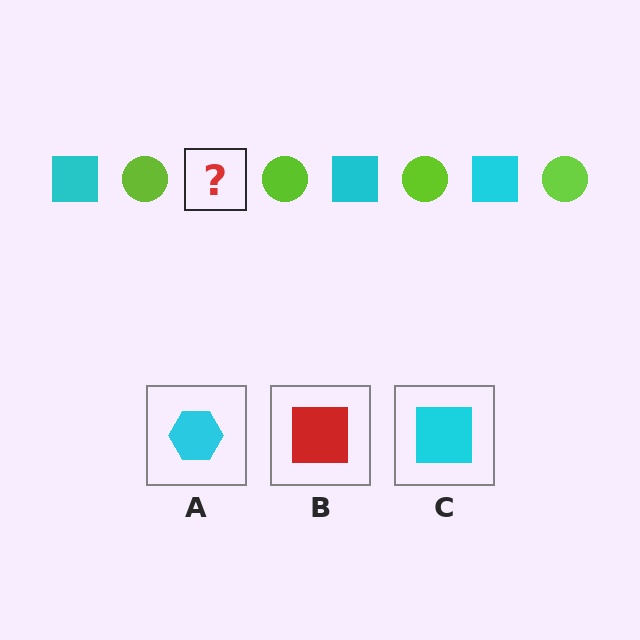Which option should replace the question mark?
Option C.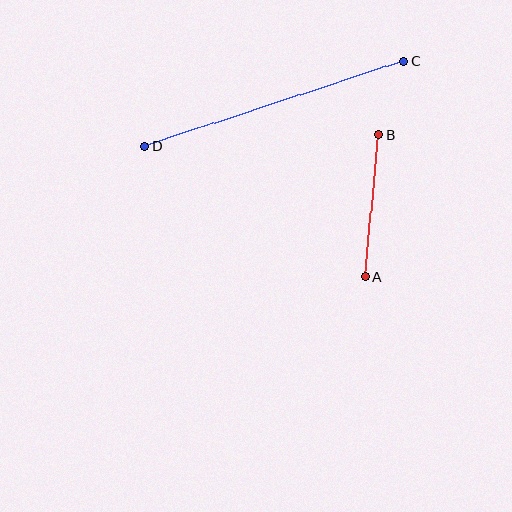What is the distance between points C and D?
The distance is approximately 273 pixels.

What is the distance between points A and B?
The distance is approximately 143 pixels.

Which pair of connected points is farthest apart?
Points C and D are farthest apart.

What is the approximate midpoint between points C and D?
The midpoint is at approximately (275, 103) pixels.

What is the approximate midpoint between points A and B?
The midpoint is at approximately (372, 206) pixels.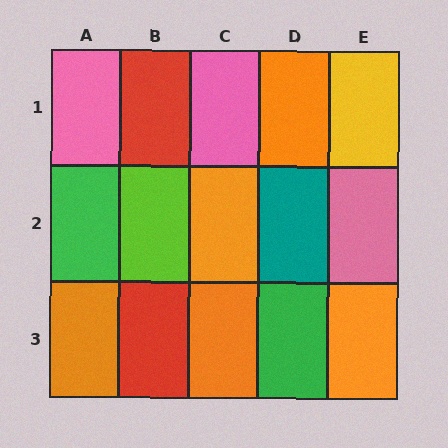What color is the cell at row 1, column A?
Pink.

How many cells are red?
2 cells are red.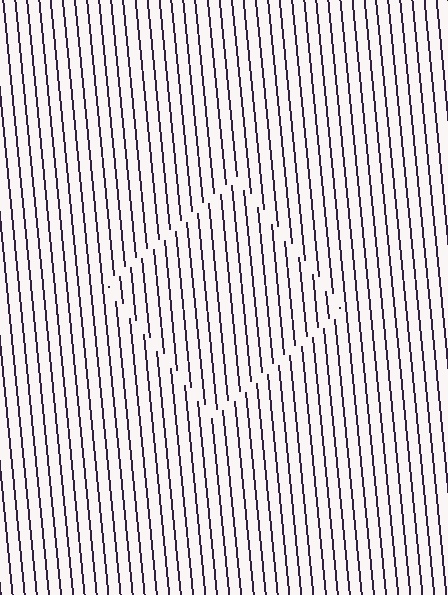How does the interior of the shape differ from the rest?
The interior of the shape contains the same grating, shifted by half a period — the contour is defined by the phase discontinuity where line-ends from the inner and outer gratings abut.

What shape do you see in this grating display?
An illusory square. The interior of the shape contains the same grating, shifted by half a period — the contour is defined by the phase discontinuity where line-ends from the inner and outer gratings abut.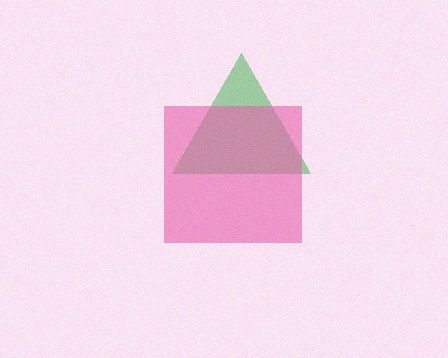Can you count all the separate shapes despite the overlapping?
Yes, there are 2 separate shapes.